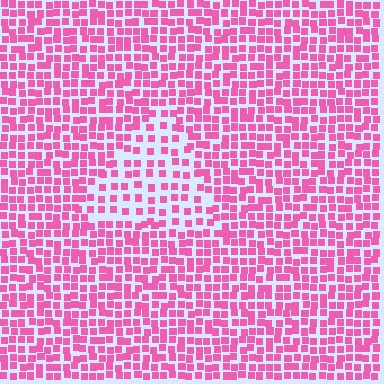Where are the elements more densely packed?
The elements are more densely packed outside the triangle boundary.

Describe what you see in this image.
The image contains small pink elements arranged at two different densities. A triangle-shaped region is visible where the elements are less densely packed than the surrounding area.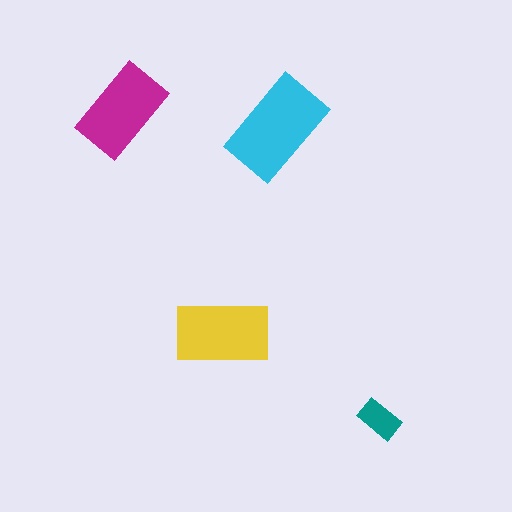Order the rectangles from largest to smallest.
the cyan one, the yellow one, the magenta one, the teal one.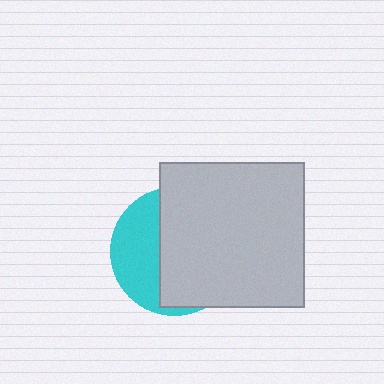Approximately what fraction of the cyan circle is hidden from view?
Roughly 62% of the cyan circle is hidden behind the light gray square.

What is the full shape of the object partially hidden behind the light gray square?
The partially hidden object is a cyan circle.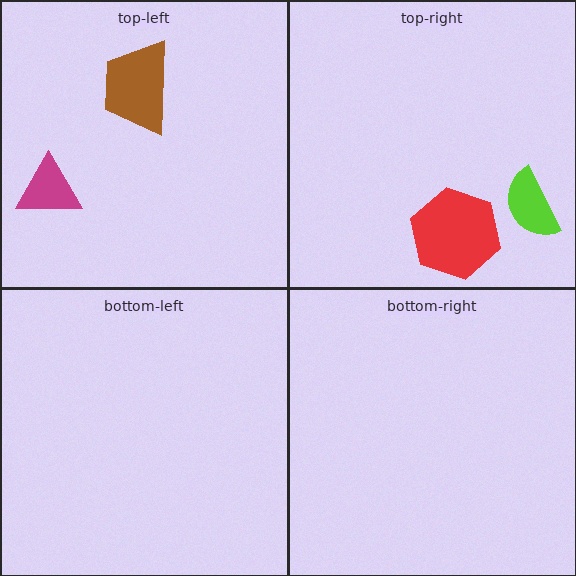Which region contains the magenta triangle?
The top-left region.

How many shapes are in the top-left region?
2.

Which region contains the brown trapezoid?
The top-left region.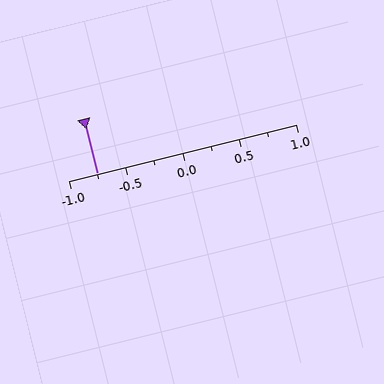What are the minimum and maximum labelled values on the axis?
The axis runs from -1.0 to 1.0.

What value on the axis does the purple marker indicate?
The marker indicates approximately -0.75.